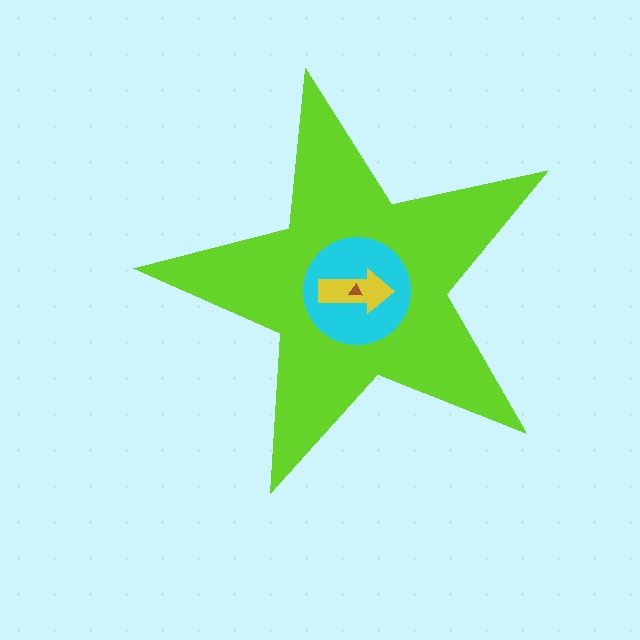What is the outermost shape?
The lime star.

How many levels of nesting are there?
4.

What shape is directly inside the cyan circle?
The yellow arrow.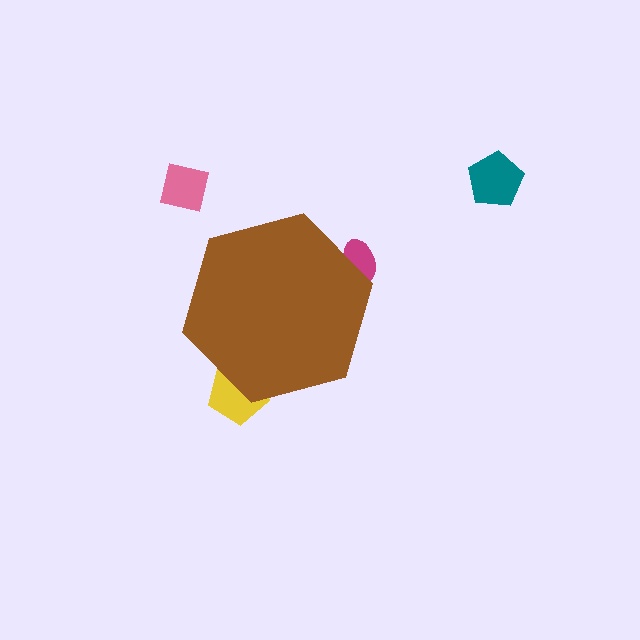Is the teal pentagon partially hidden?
No, the teal pentagon is fully visible.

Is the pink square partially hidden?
No, the pink square is fully visible.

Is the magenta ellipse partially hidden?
Yes, the magenta ellipse is partially hidden behind the brown hexagon.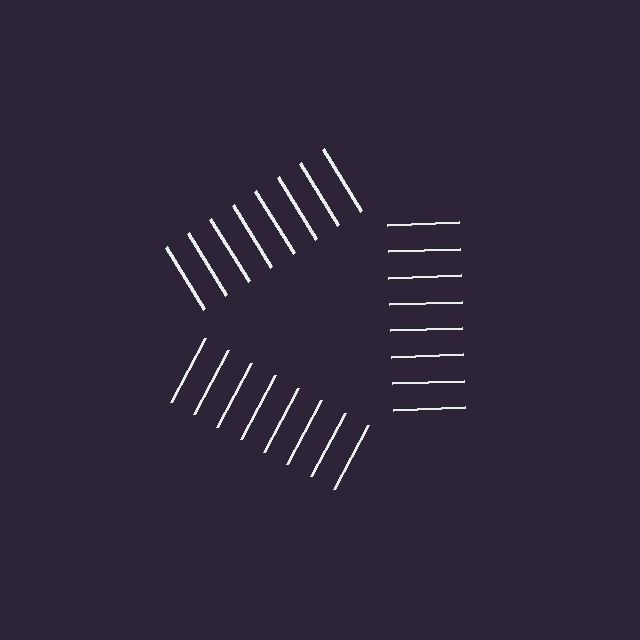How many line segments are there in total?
24 — 8 along each of the 3 edges.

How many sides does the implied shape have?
3 sides — the line-ends trace a triangle.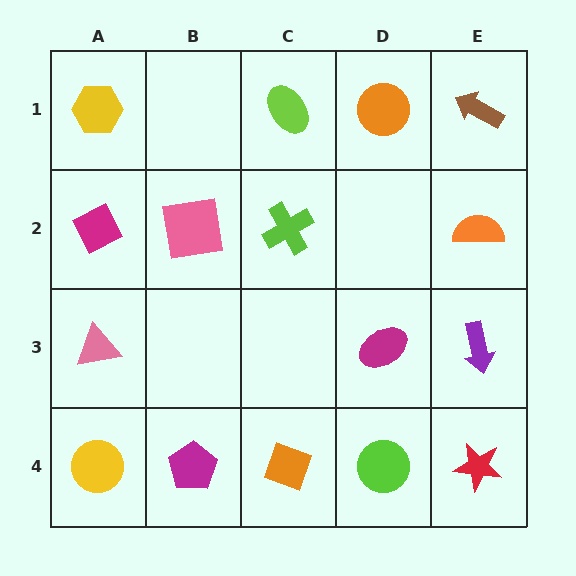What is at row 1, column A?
A yellow hexagon.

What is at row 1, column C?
A lime ellipse.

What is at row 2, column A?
A magenta diamond.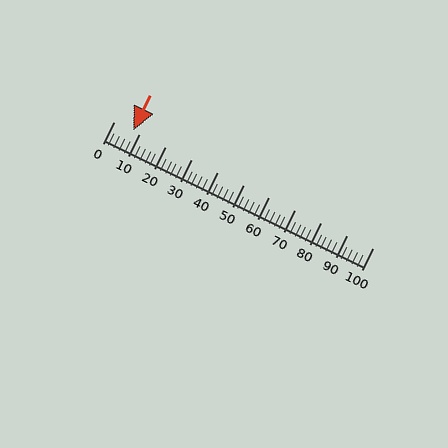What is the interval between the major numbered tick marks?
The major tick marks are spaced 10 units apart.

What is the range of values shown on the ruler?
The ruler shows values from 0 to 100.